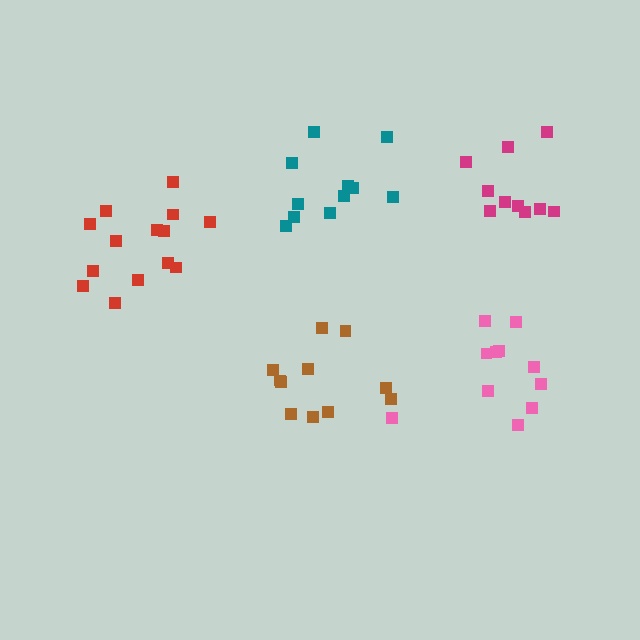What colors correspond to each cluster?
The clusters are colored: teal, brown, red, magenta, pink.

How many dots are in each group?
Group 1: 11 dots, Group 2: 11 dots, Group 3: 14 dots, Group 4: 10 dots, Group 5: 11 dots (57 total).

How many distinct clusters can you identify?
There are 5 distinct clusters.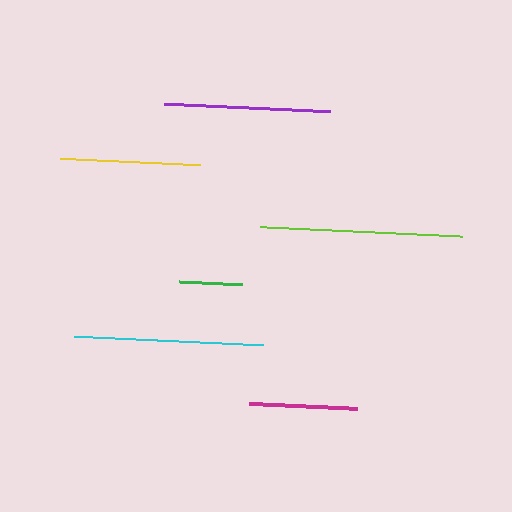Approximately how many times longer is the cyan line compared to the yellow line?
The cyan line is approximately 1.3 times the length of the yellow line.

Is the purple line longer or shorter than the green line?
The purple line is longer than the green line.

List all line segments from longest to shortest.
From longest to shortest: lime, cyan, purple, yellow, magenta, green.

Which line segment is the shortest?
The green line is the shortest at approximately 64 pixels.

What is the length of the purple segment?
The purple segment is approximately 166 pixels long.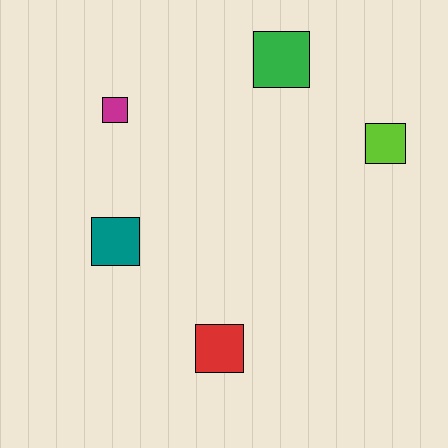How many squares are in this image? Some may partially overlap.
There are 5 squares.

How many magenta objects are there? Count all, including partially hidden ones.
There is 1 magenta object.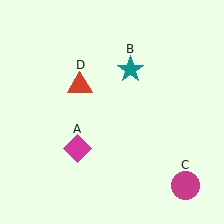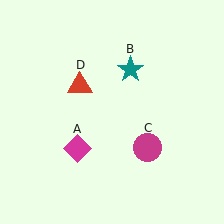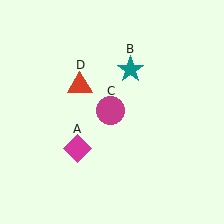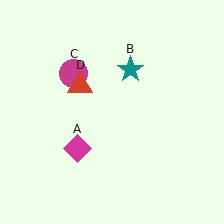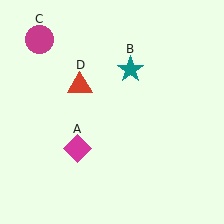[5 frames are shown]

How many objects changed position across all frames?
1 object changed position: magenta circle (object C).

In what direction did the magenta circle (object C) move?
The magenta circle (object C) moved up and to the left.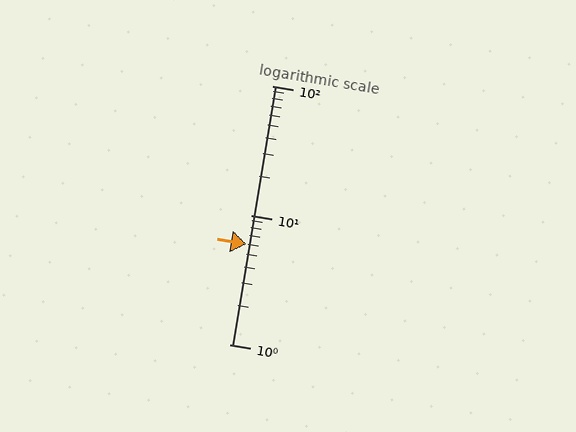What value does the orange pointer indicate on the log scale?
The pointer indicates approximately 6.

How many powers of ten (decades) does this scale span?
The scale spans 2 decades, from 1 to 100.